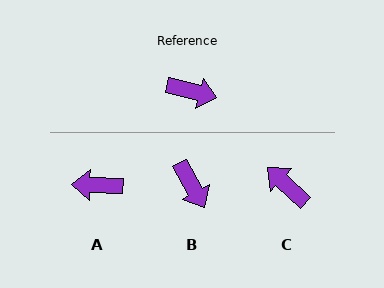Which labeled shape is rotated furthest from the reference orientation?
A, about 168 degrees away.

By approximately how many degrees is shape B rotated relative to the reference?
Approximately 48 degrees clockwise.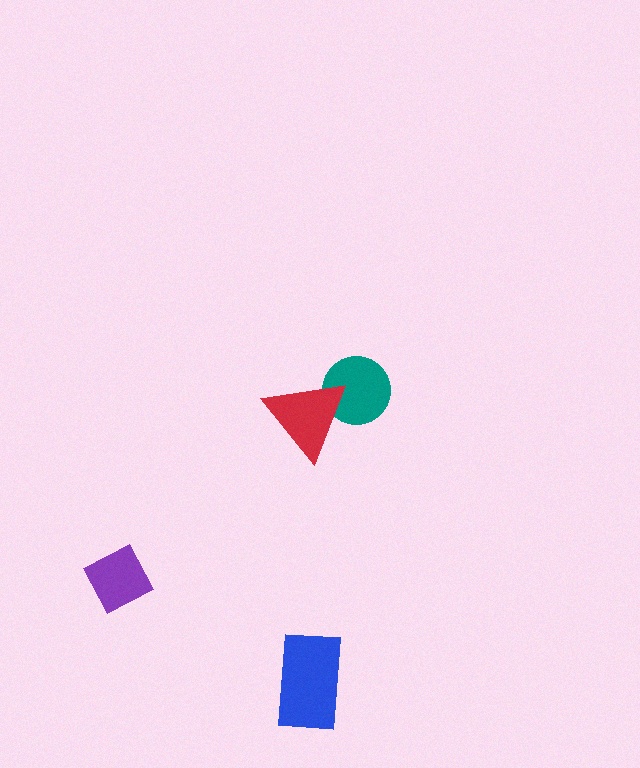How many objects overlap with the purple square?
0 objects overlap with the purple square.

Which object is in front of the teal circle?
The red triangle is in front of the teal circle.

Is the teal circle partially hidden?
Yes, it is partially covered by another shape.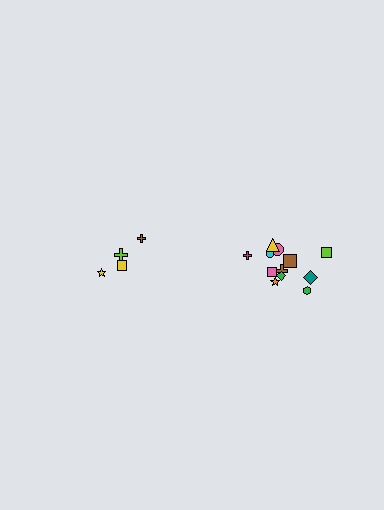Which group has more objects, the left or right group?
The right group.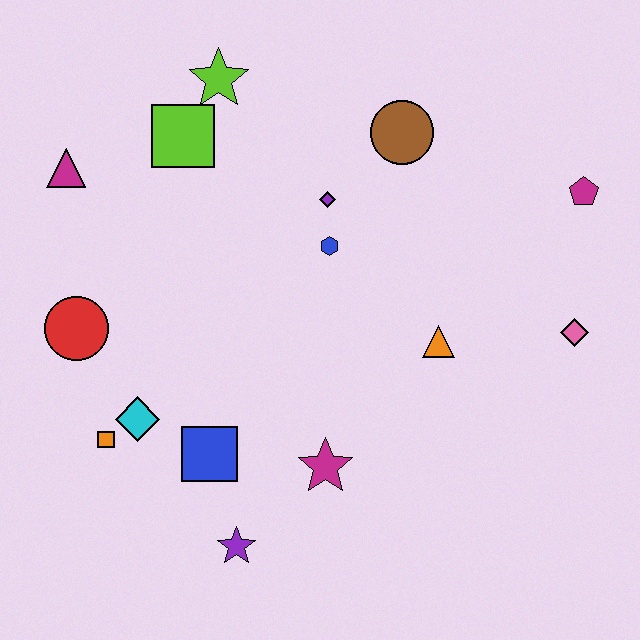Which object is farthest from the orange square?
The magenta pentagon is farthest from the orange square.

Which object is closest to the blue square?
The cyan diamond is closest to the blue square.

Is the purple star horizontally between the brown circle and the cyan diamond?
Yes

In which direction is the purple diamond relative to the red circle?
The purple diamond is to the right of the red circle.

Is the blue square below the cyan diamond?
Yes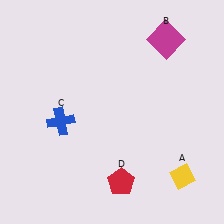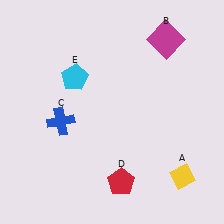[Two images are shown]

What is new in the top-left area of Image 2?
A cyan pentagon (E) was added in the top-left area of Image 2.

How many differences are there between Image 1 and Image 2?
There is 1 difference between the two images.